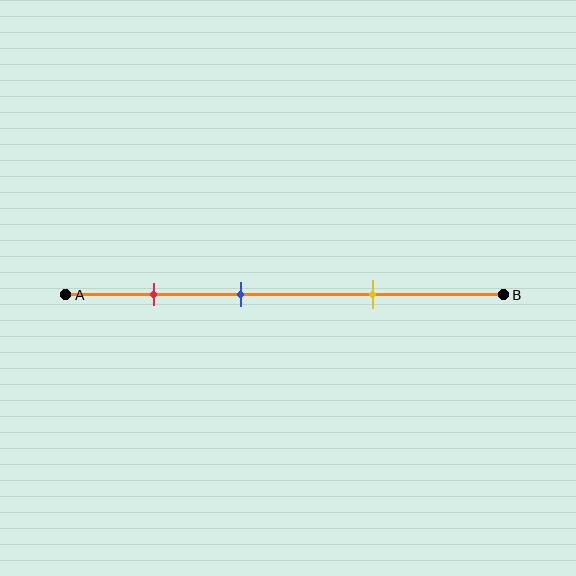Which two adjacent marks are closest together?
The red and blue marks are the closest adjacent pair.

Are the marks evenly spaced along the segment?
Yes, the marks are approximately evenly spaced.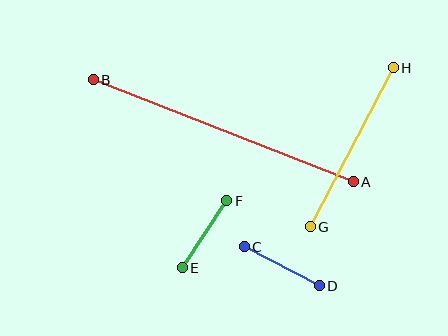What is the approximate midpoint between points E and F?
The midpoint is at approximately (205, 234) pixels.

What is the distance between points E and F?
The distance is approximately 80 pixels.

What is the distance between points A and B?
The distance is approximately 279 pixels.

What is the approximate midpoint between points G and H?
The midpoint is at approximately (352, 147) pixels.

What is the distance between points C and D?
The distance is approximately 85 pixels.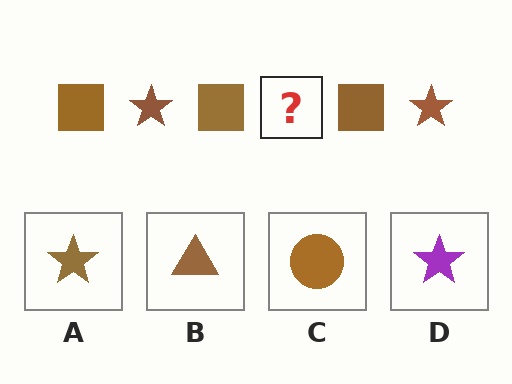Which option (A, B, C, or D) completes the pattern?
A.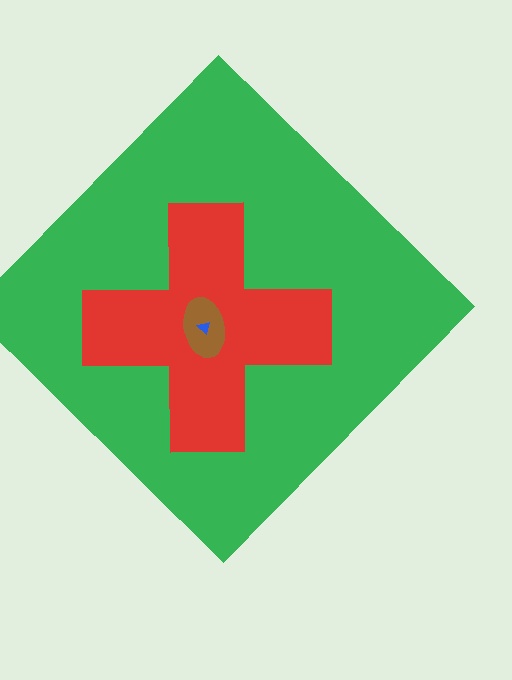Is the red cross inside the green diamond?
Yes.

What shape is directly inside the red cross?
The brown ellipse.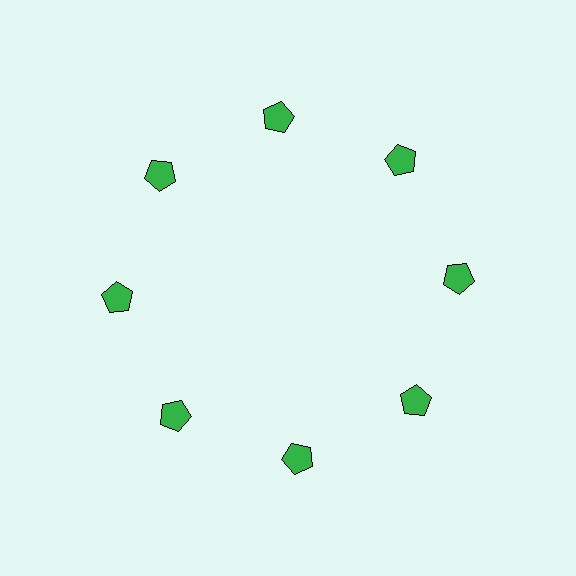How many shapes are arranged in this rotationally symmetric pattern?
There are 8 shapes, arranged in 8 groups of 1.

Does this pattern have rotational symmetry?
Yes, this pattern has 8-fold rotational symmetry. It looks the same after rotating 45 degrees around the center.